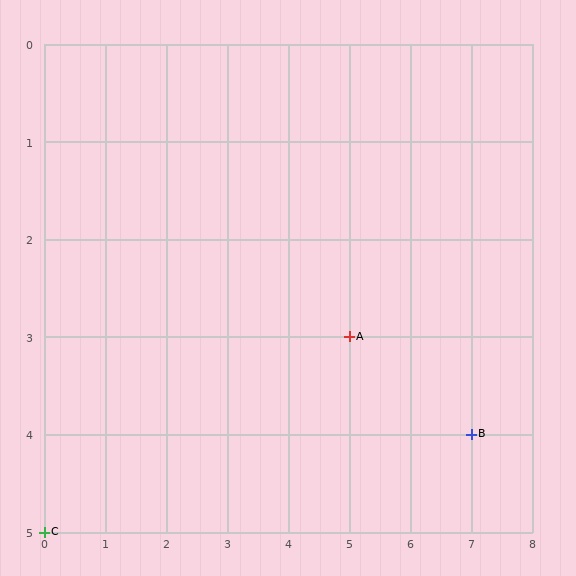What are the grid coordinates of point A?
Point A is at grid coordinates (5, 3).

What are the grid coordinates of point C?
Point C is at grid coordinates (0, 5).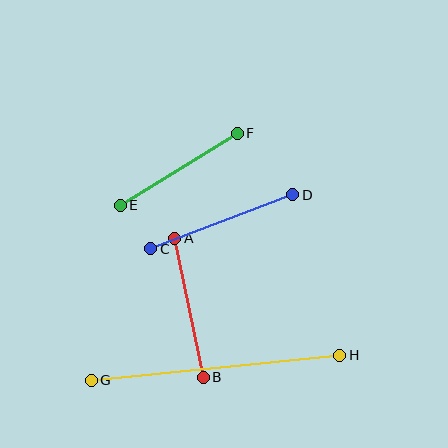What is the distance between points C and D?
The distance is approximately 152 pixels.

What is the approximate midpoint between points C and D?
The midpoint is at approximately (222, 222) pixels.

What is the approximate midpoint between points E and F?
The midpoint is at approximately (179, 169) pixels.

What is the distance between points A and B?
The distance is approximately 142 pixels.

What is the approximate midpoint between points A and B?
The midpoint is at approximately (189, 308) pixels.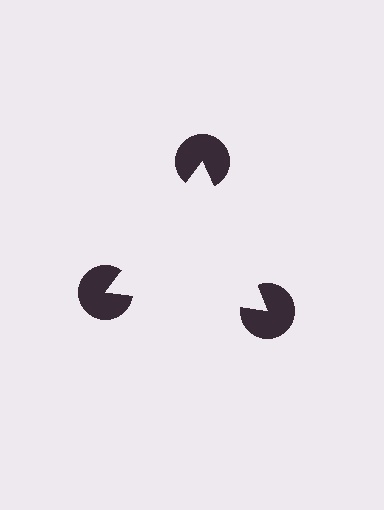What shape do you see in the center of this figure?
An illusory triangle — its edges are inferred from the aligned wedge cuts in the pac-man discs, not physically drawn.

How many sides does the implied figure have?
3 sides.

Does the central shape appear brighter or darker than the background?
It typically appears slightly brighter than the background, even though no actual brightness change is drawn.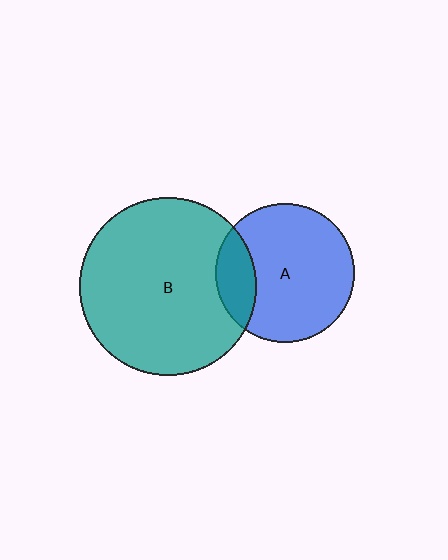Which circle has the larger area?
Circle B (teal).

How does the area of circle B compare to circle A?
Approximately 1.6 times.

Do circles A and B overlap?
Yes.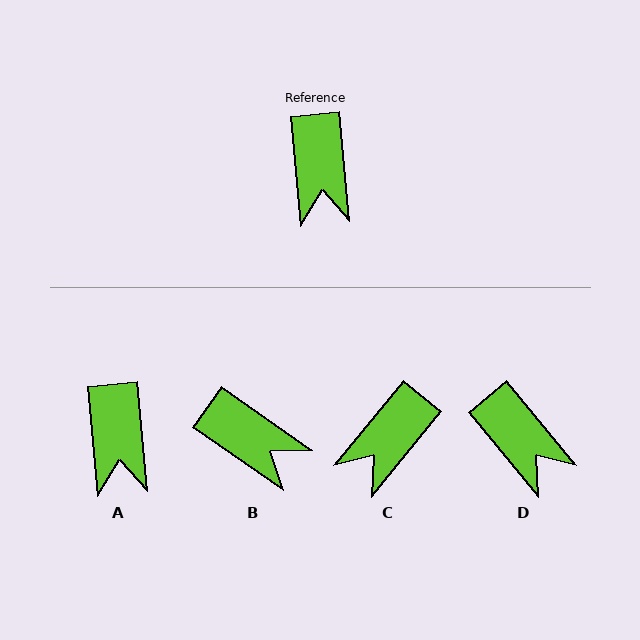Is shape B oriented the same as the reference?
No, it is off by about 50 degrees.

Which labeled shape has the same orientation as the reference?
A.